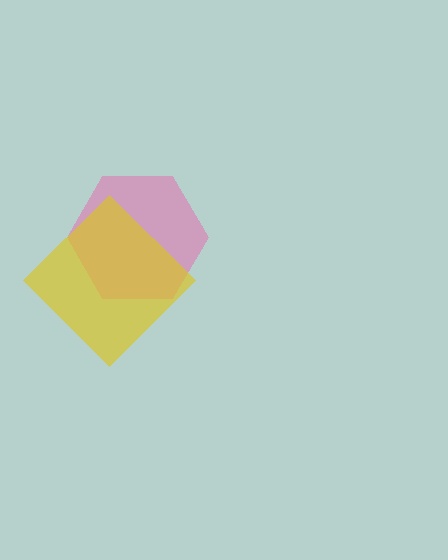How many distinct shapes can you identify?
There are 2 distinct shapes: a pink hexagon, a yellow diamond.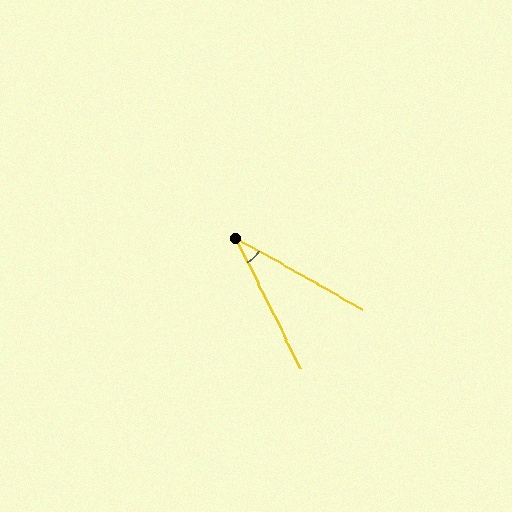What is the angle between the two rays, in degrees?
Approximately 34 degrees.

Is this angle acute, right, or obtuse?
It is acute.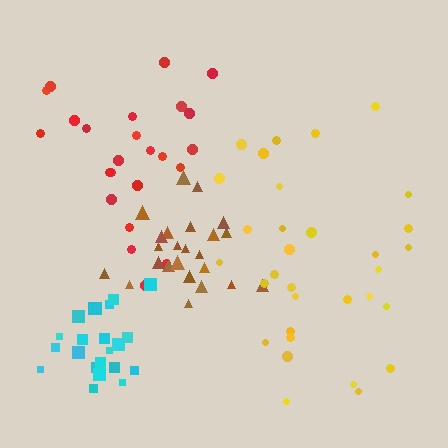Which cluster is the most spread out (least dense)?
Red.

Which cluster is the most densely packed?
Brown.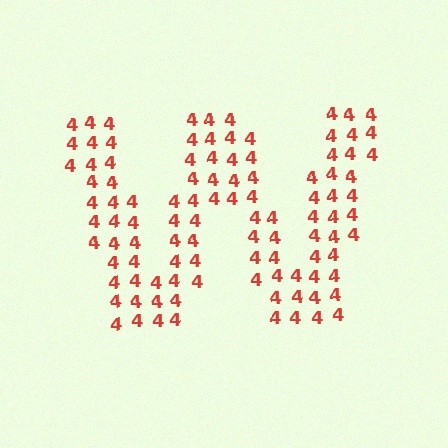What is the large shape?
The large shape is the letter W.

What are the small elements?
The small elements are digit 4's.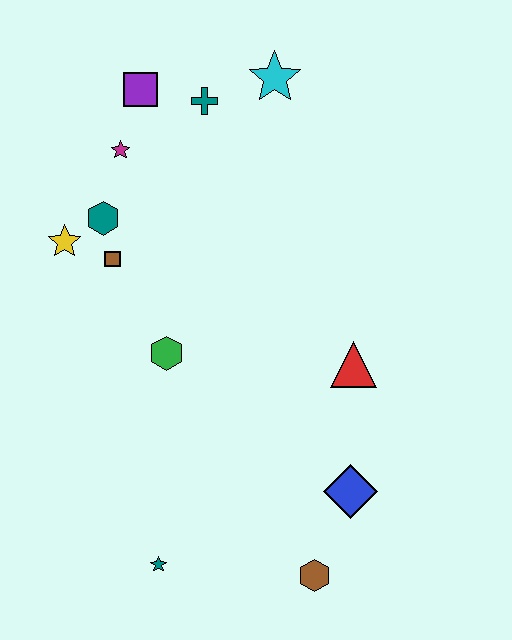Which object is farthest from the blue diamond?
The purple square is farthest from the blue diamond.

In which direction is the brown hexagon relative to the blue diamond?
The brown hexagon is below the blue diamond.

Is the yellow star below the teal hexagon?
Yes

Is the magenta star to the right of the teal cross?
No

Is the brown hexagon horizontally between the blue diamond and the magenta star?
Yes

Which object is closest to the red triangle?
The blue diamond is closest to the red triangle.